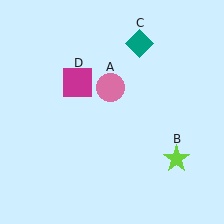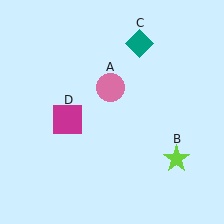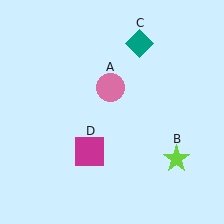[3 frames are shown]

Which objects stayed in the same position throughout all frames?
Pink circle (object A) and lime star (object B) and teal diamond (object C) remained stationary.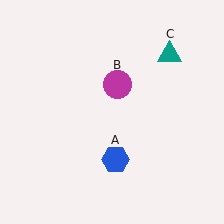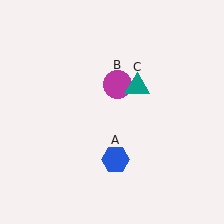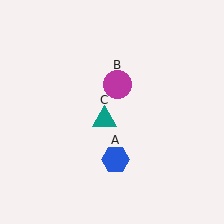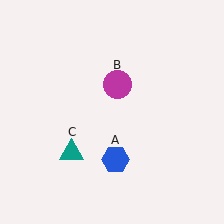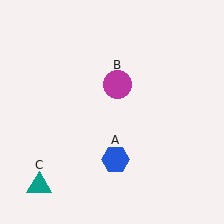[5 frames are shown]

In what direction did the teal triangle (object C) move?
The teal triangle (object C) moved down and to the left.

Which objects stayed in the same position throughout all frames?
Blue hexagon (object A) and magenta circle (object B) remained stationary.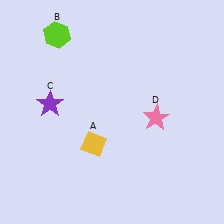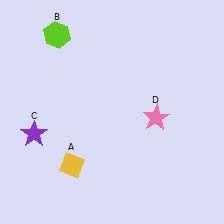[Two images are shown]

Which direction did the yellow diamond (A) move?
The yellow diamond (A) moved left.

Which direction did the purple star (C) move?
The purple star (C) moved down.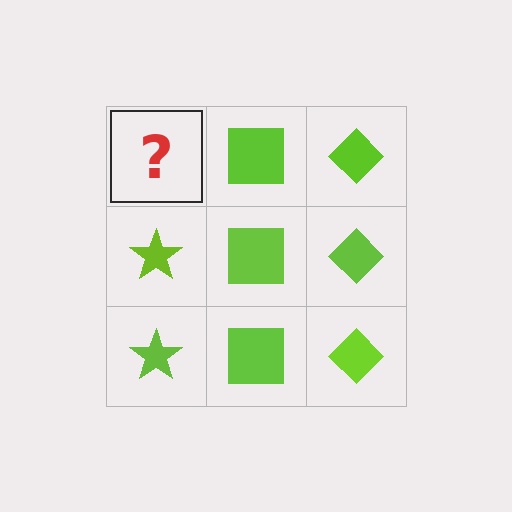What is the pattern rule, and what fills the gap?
The rule is that each column has a consistent shape. The gap should be filled with a lime star.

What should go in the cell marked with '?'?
The missing cell should contain a lime star.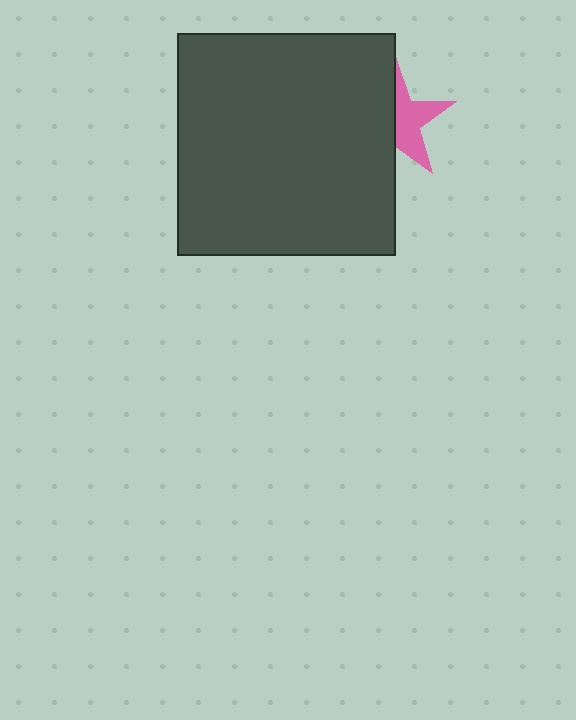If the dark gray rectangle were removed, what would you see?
You would see the complete pink star.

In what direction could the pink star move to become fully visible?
The pink star could move right. That would shift it out from behind the dark gray rectangle entirely.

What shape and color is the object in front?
The object in front is a dark gray rectangle.